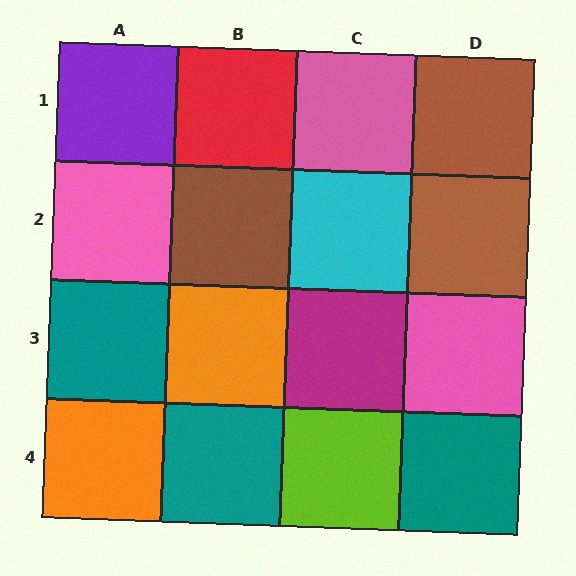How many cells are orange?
2 cells are orange.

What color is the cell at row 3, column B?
Orange.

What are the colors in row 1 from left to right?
Purple, red, pink, brown.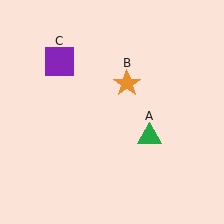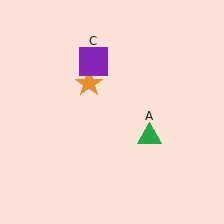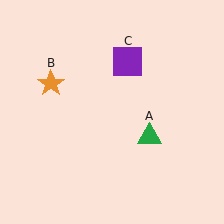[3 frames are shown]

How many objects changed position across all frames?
2 objects changed position: orange star (object B), purple square (object C).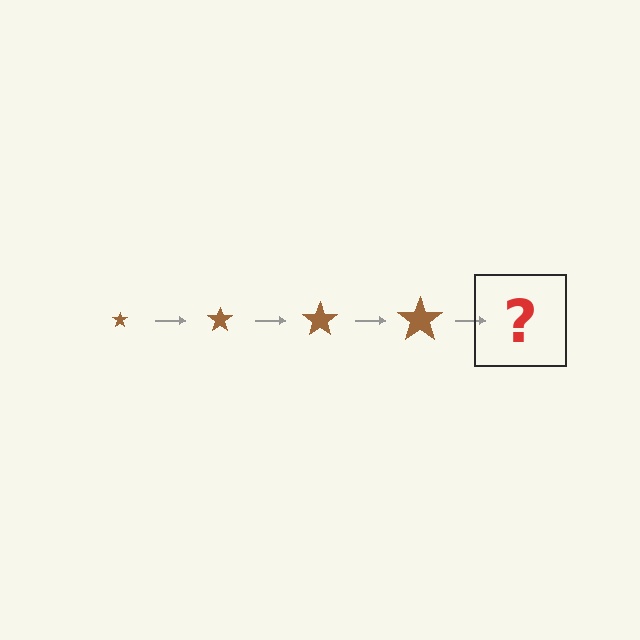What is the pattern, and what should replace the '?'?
The pattern is that the star gets progressively larger each step. The '?' should be a brown star, larger than the previous one.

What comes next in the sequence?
The next element should be a brown star, larger than the previous one.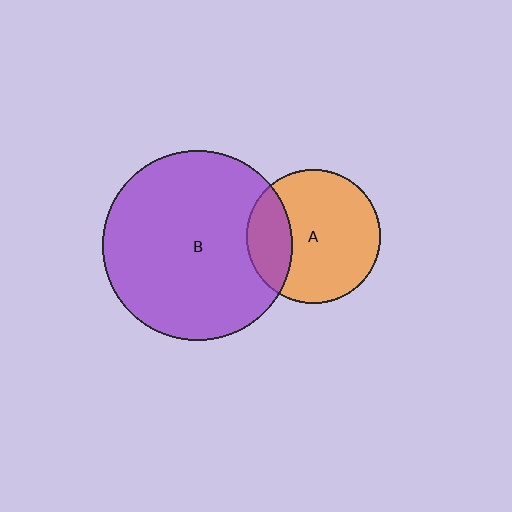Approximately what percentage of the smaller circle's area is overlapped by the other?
Approximately 25%.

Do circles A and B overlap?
Yes.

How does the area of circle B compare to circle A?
Approximately 2.0 times.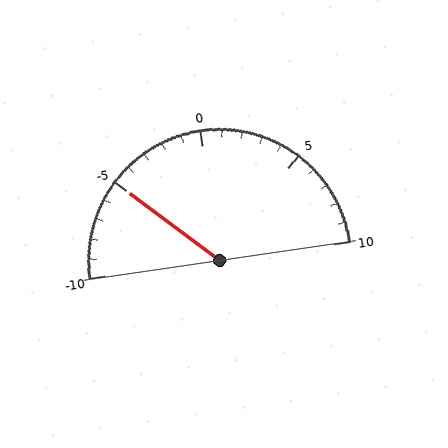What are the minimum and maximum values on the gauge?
The gauge ranges from -10 to 10.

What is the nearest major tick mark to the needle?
The nearest major tick mark is -5.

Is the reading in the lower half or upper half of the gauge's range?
The reading is in the lower half of the range (-10 to 10).